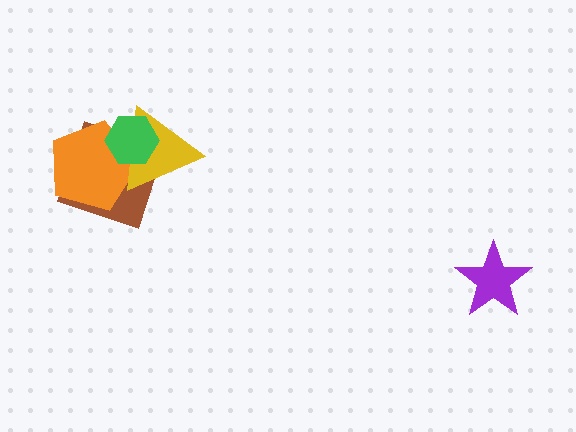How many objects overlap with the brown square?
3 objects overlap with the brown square.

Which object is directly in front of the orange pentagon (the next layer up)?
The yellow triangle is directly in front of the orange pentagon.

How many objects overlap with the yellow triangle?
3 objects overlap with the yellow triangle.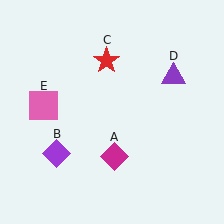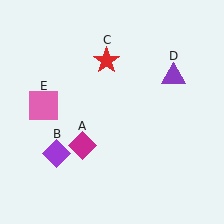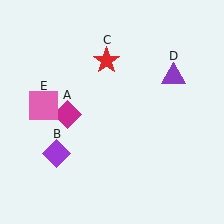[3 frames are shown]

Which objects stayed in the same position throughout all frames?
Purple diamond (object B) and red star (object C) and purple triangle (object D) and pink square (object E) remained stationary.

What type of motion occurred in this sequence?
The magenta diamond (object A) rotated clockwise around the center of the scene.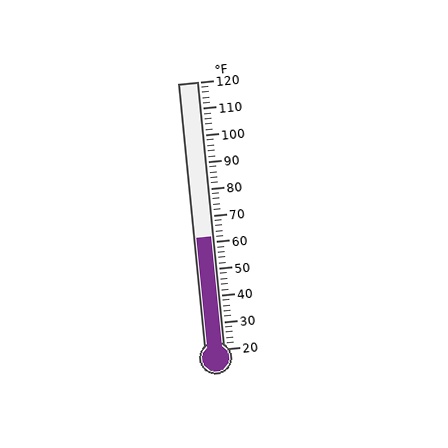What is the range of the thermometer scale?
The thermometer scale ranges from 20°F to 120°F.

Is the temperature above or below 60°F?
The temperature is above 60°F.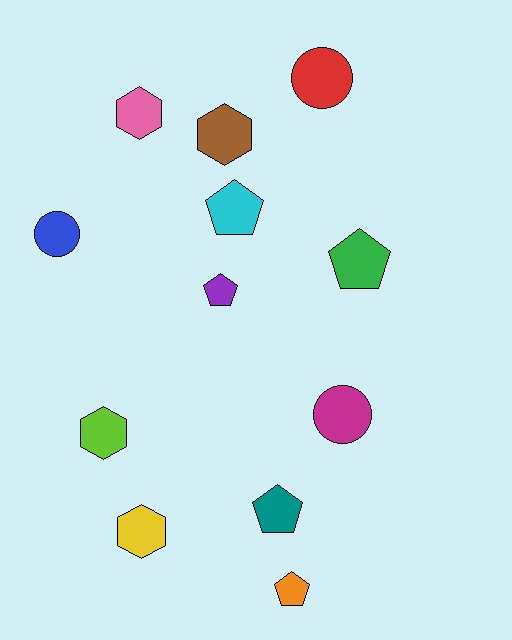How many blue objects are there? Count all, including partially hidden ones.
There is 1 blue object.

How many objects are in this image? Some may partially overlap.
There are 12 objects.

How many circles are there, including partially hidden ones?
There are 3 circles.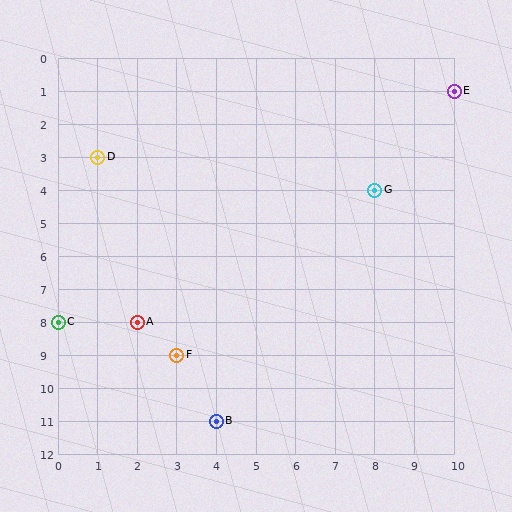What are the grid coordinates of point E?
Point E is at grid coordinates (10, 1).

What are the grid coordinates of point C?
Point C is at grid coordinates (0, 8).